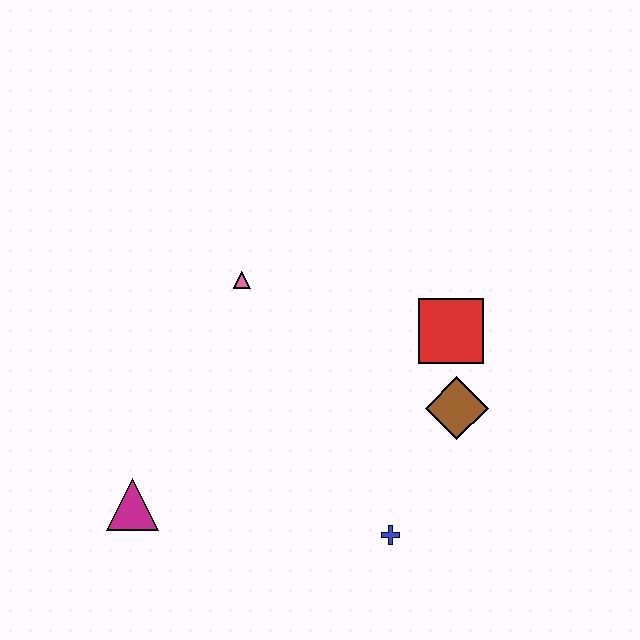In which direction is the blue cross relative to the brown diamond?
The blue cross is below the brown diamond.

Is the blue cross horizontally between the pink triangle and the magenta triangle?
No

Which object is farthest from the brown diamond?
The magenta triangle is farthest from the brown diamond.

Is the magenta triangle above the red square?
No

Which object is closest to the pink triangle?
The red square is closest to the pink triangle.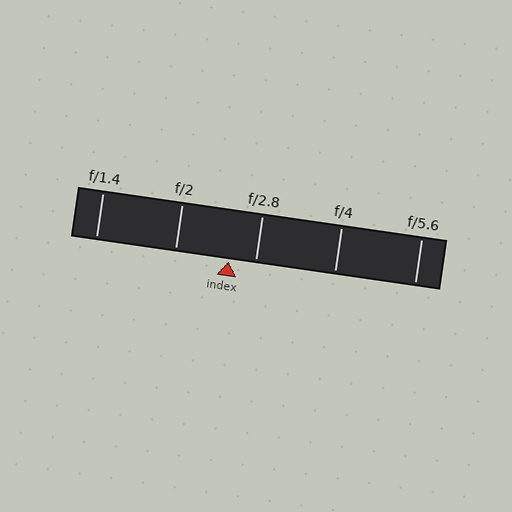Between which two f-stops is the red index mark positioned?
The index mark is between f/2 and f/2.8.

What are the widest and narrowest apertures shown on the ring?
The widest aperture shown is f/1.4 and the narrowest is f/5.6.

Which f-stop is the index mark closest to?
The index mark is closest to f/2.8.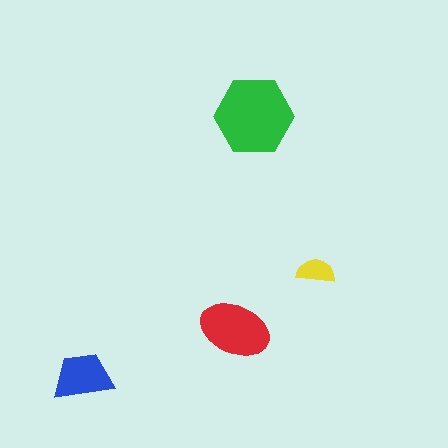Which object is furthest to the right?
The yellow semicircle is rightmost.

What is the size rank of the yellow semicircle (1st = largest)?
4th.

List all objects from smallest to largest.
The yellow semicircle, the blue trapezoid, the red ellipse, the green hexagon.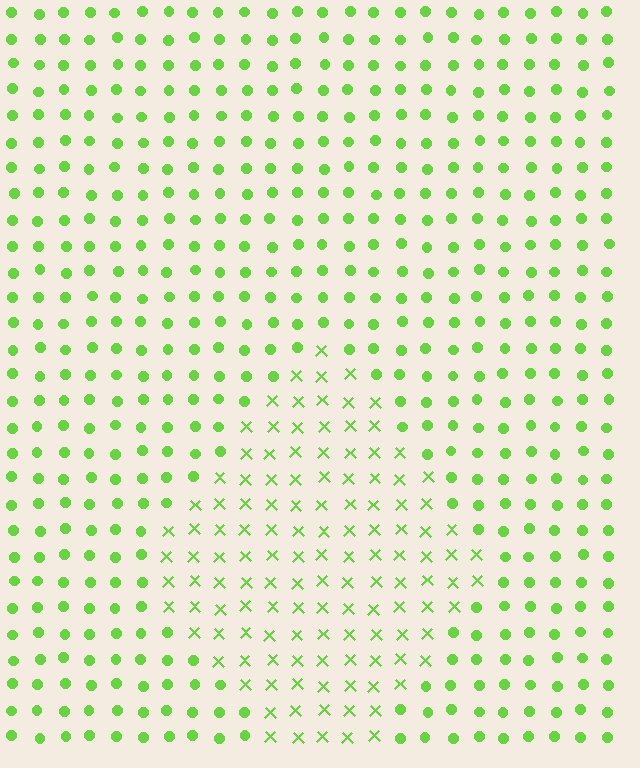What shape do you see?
I see a diamond.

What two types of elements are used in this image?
The image uses X marks inside the diamond region and circles outside it.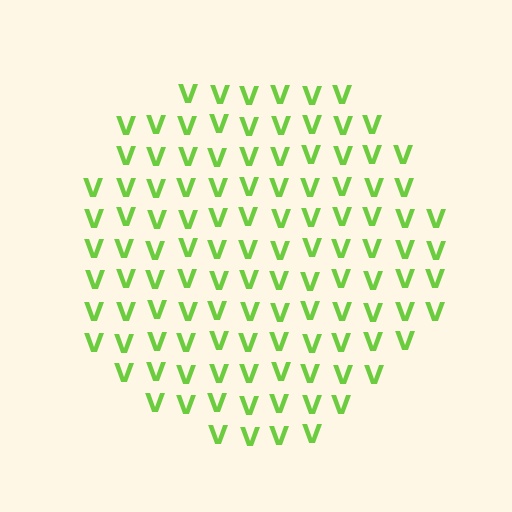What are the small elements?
The small elements are letter V's.